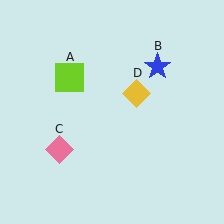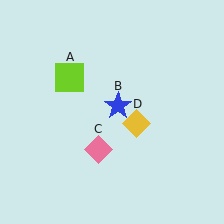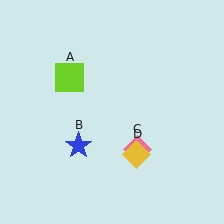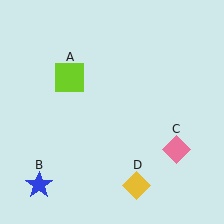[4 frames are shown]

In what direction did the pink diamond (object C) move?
The pink diamond (object C) moved right.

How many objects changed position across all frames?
3 objects changed position: blue star (object B), pink diamond (object C), yellow diamond (object D).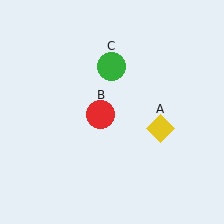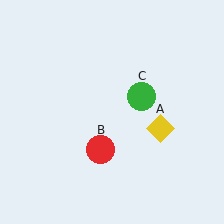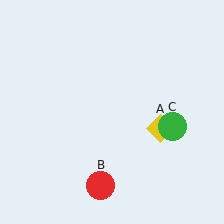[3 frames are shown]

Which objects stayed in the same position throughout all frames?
Yellow diamond (object A) remained stationary.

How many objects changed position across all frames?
2 objects changed position: red circle (object B), green circle (object C).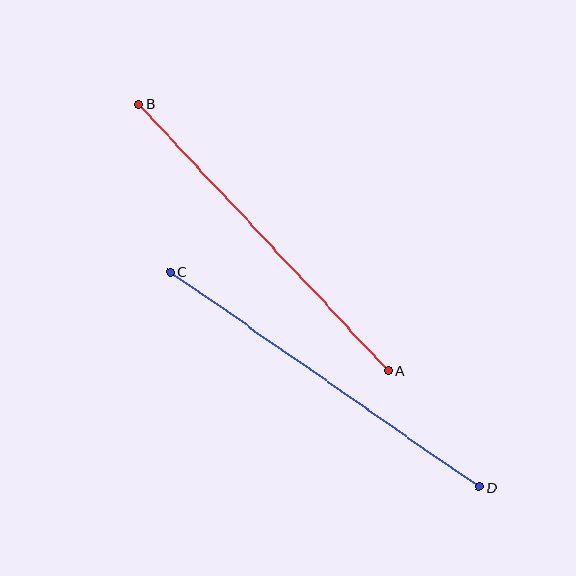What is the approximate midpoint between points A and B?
The midpoint is at approximately (264, 238) pixels.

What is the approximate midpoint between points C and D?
The midpoint is at approximately (325, 380) pixels.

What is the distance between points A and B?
The distance is approximately 365 pixels.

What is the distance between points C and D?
The distance is approximately 377 pixels.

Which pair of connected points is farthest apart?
Points C and D are farthest apart.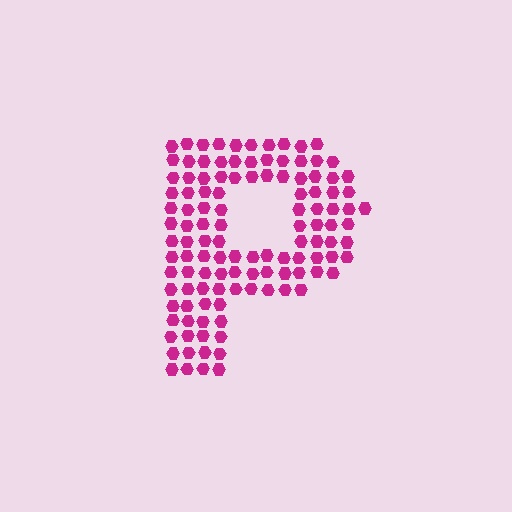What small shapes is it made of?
It is made of small hexagons.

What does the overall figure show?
The overall figure shows the letter P.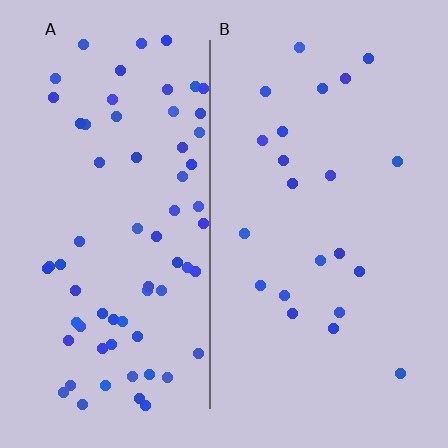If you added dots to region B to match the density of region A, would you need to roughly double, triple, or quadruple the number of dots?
Approximately triple.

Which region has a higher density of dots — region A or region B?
A (the left).